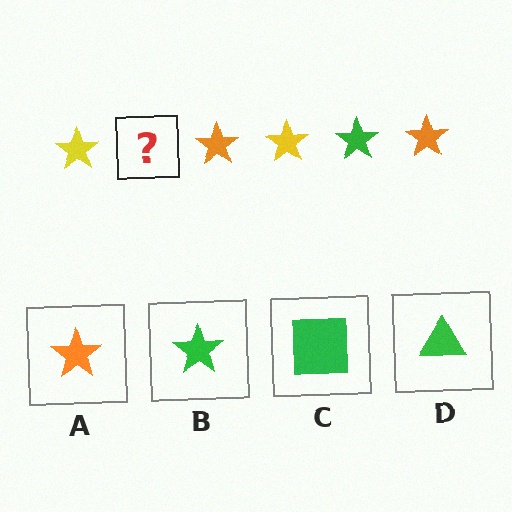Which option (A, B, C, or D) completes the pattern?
B.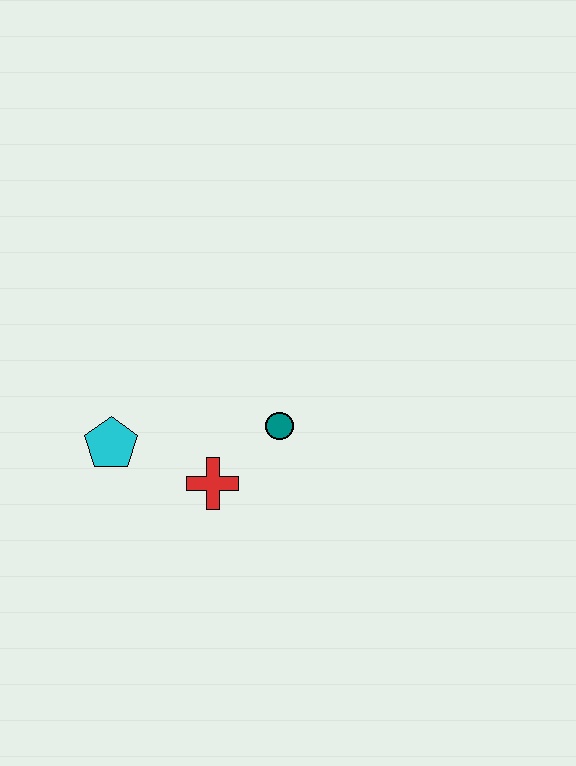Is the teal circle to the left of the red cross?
No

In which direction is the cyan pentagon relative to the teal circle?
The cyan pentagon is to the left of the teal circle.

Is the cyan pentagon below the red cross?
No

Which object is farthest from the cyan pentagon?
The teal circle is farthest from the cyan pentagon.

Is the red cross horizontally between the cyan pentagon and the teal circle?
Yes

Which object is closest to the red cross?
The teal circle is closest to the red cross.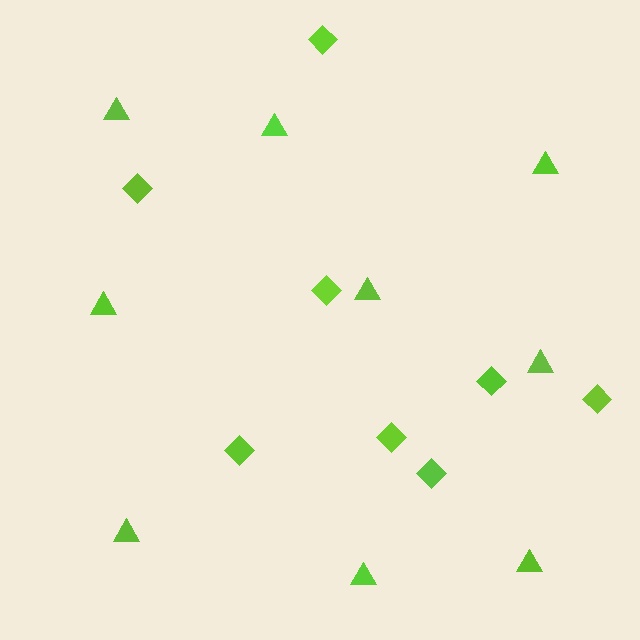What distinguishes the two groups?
There are 2 groups: one group of diamonds (8) and one group of triangles (9).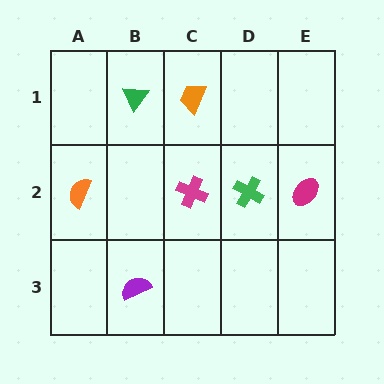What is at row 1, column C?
An orange trapezoid.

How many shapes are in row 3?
1 shape.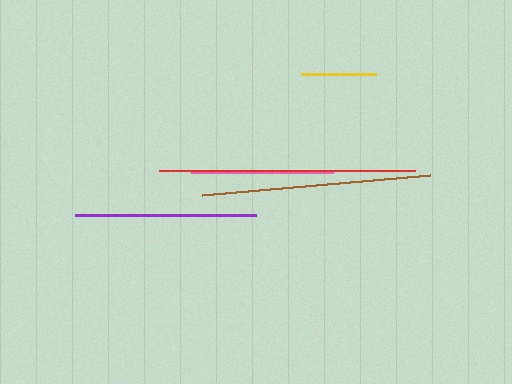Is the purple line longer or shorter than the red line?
The red line is longer than the purple line.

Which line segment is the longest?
The red line is the longest at approximately 256 pixels.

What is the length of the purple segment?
The purple segment is approximately 181 pixels long.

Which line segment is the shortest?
The yellow line is the shortest at approximately 75 pixels.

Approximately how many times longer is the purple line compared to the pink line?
The purple line is approximately 1.3 times the length of the pink line.